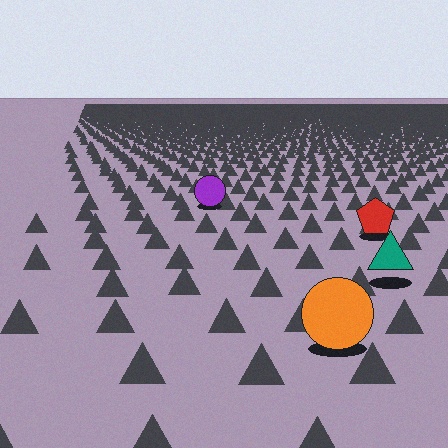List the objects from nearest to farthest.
From nearest to farthest: the orange circle, the teal triangle, the red pentagon, the purple circle.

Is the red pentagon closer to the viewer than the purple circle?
Yes. The red pentagon is closer — you can tell from the texture gradient: the ground texture is coarser near it.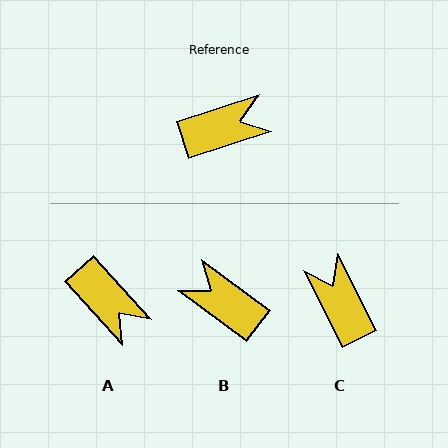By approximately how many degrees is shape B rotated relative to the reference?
Approximately 125 degrees counter-clockwise.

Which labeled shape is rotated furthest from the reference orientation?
B, about 125 degrees away.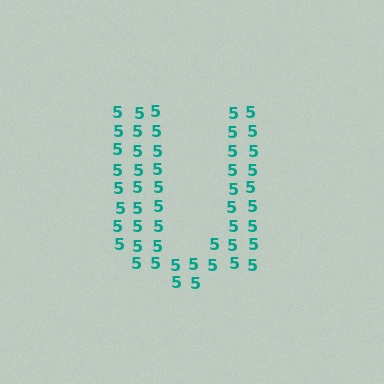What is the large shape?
The large shape is the letter U.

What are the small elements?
The small elements are digit 5's.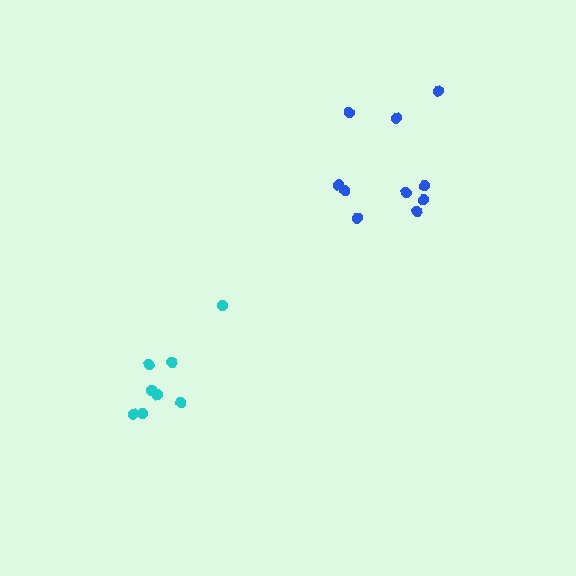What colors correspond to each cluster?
The clusters are colored: cyan, blue.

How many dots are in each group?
Group 1: 8 dots, Group 2: 10 dots (18 total).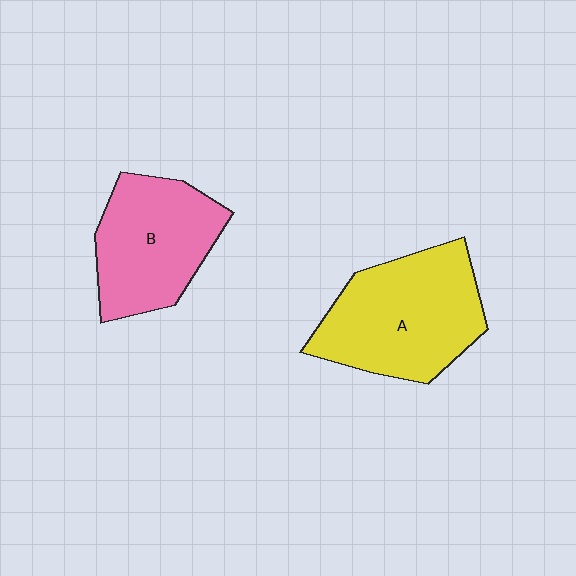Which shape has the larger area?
Shape A (yellow).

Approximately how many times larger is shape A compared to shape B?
Approximately 1.2 times.